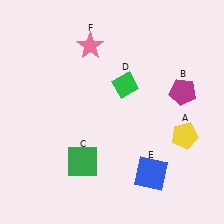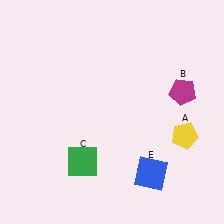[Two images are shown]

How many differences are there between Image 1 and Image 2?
There are 2 differences between the two images.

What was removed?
The green diamond (D), the pink star (F) were removed in Image 2.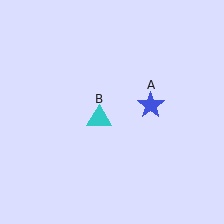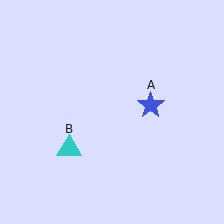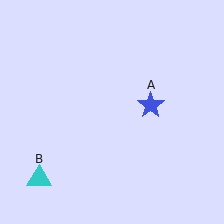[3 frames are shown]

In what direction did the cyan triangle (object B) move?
The cyan triangle (object B) moved down and to the left.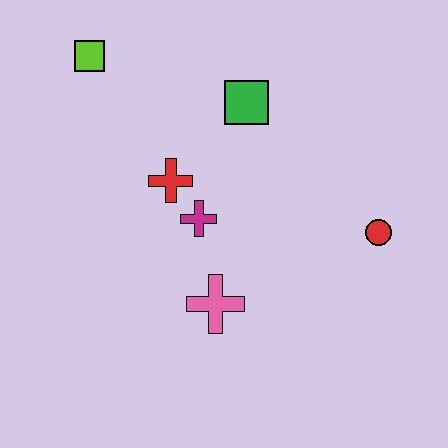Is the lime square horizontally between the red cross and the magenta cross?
No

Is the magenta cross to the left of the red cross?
No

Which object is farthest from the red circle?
The lime square is farthest from the red circle.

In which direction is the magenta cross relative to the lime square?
The magenta cross is below the lime square.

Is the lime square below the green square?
No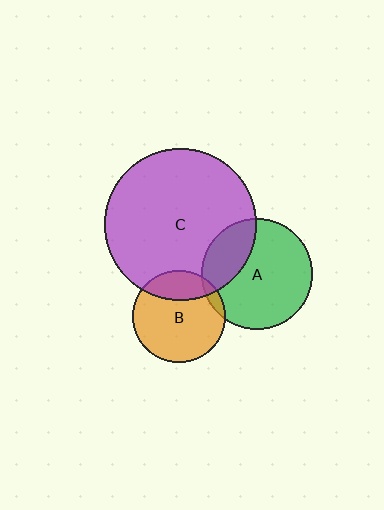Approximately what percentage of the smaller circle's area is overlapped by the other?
Approximately 25%.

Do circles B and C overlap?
Yes.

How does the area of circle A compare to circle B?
Approximately 1.4 times.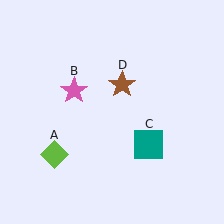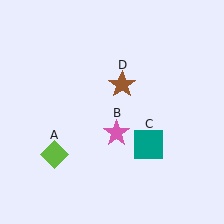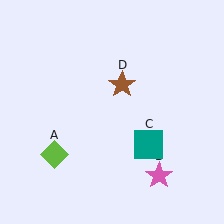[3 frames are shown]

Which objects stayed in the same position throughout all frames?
Lime diamond (object A) and teal square (object C) and brown star (object D) remained stationary.